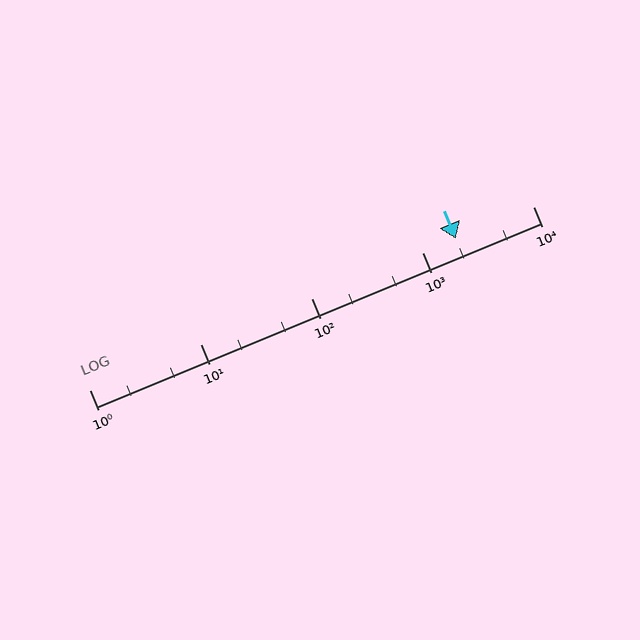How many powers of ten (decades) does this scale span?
The scale spans 4 decades, from 1 to 10000.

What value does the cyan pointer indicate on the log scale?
The pointer indicates approximately 2000.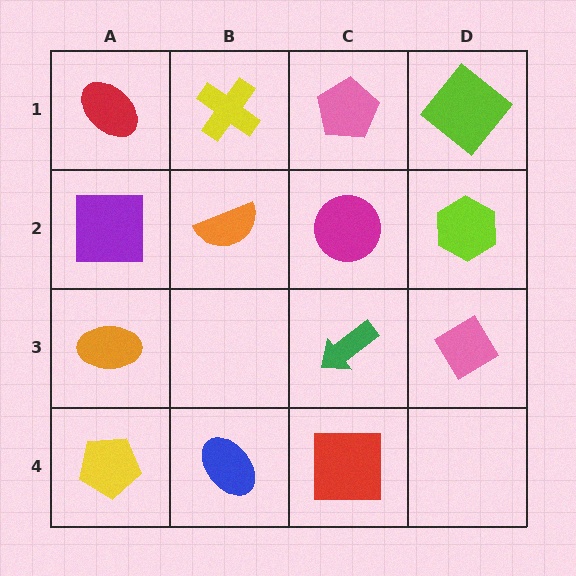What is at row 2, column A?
A purple square.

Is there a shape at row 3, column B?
No, that cell is empty.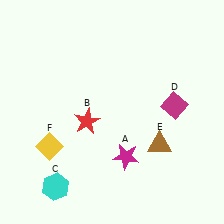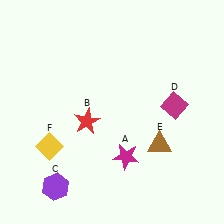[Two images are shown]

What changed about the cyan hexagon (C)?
In Image 1, C is cyan. In Image 2, it changed to purple.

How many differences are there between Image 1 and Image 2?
There is 1 difference between the two images.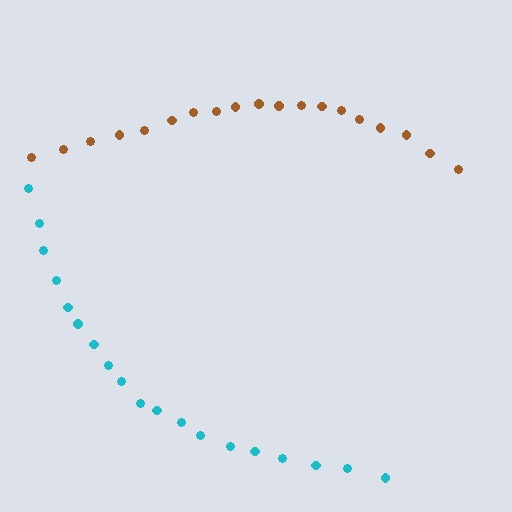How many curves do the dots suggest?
There are 2 distinct paths.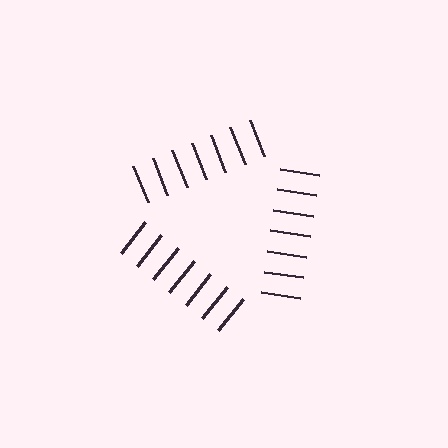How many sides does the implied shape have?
3 sides — the line-ends trace a triangle.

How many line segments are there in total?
21 — 7 along each of the 3 edges.